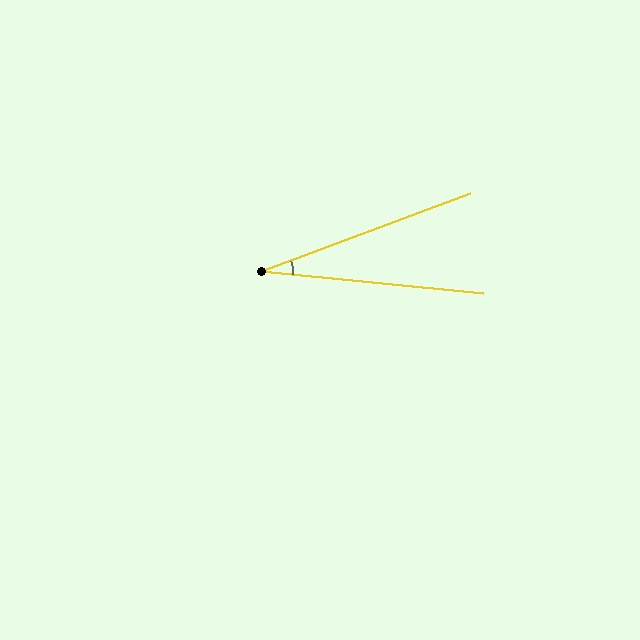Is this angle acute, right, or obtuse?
It is acute.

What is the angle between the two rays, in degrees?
Approximately 26 degrees.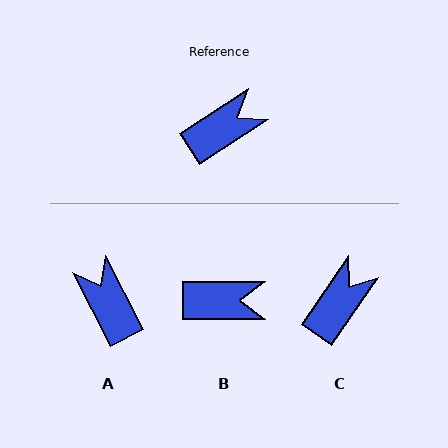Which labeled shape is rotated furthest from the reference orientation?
A, about 84 degrees away.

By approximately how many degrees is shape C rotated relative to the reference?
Approximately 22 degrees counter-clockwise.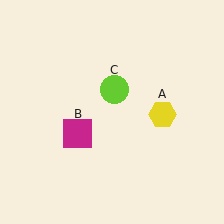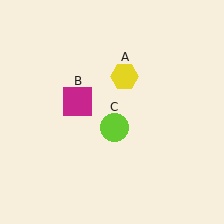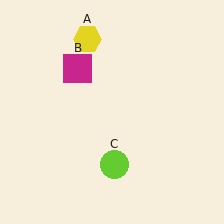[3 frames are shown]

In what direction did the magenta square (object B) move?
The magenta square (object B) moved up.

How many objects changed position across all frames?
3 objects changed position: yellow hexagon (object A), magenta square (object B), lime circle (object C).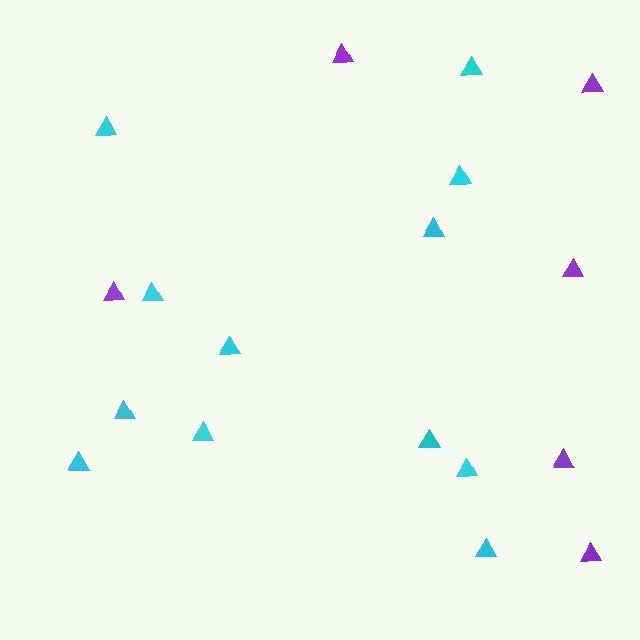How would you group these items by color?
There are 2 groups: one group of purple triangles (6) and one group of cyan triangles (12).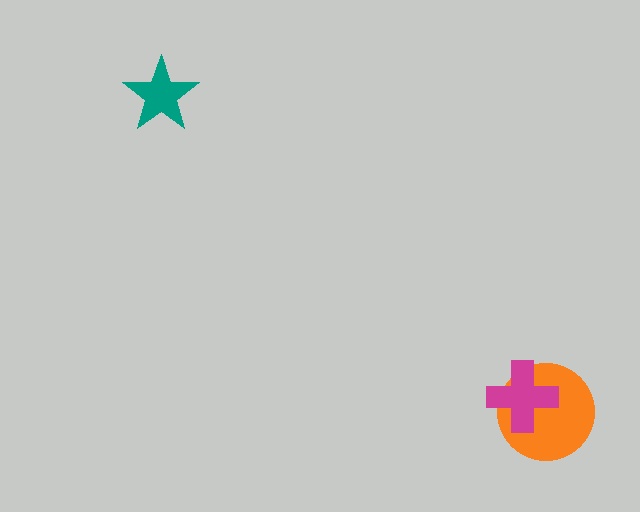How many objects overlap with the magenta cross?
1 object overlaps with the magenta cross.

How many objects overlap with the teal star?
0 objects overlap with the teal star.